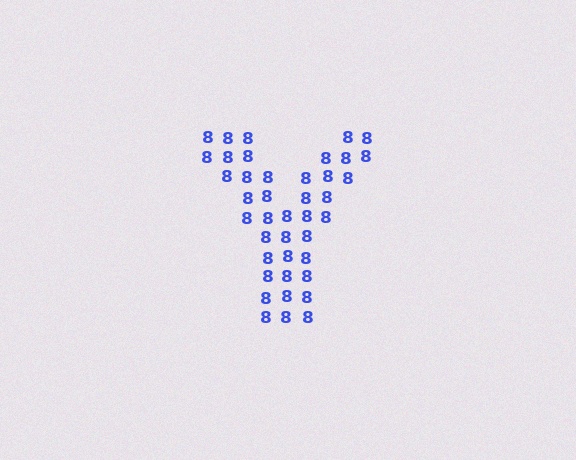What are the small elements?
The small elements are digit 8's.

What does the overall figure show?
The overall figure shows the letter Y.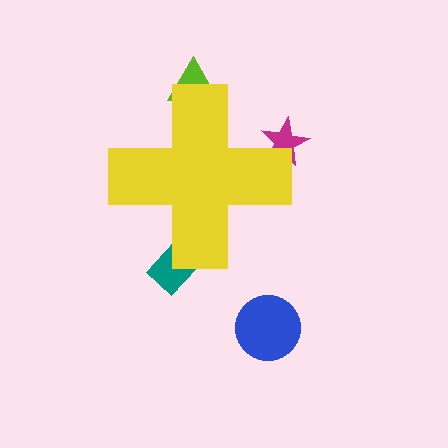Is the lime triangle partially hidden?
Yes, the lime triangle is partially hidden behind the yellow cross.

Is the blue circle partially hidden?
No, the blue circle is fully visible.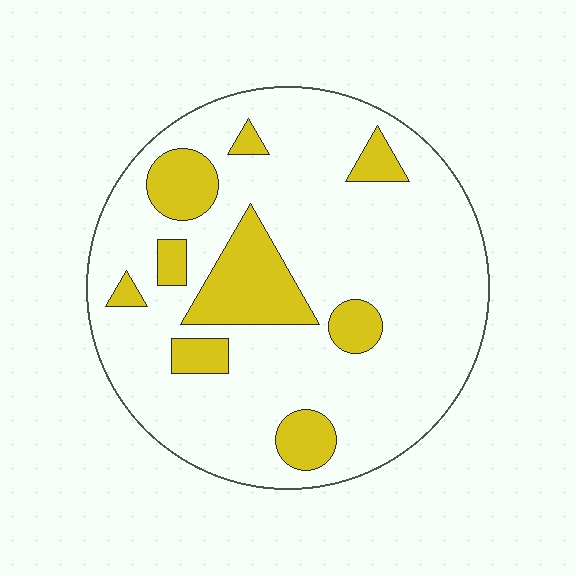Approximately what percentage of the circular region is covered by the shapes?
Approximately 20%.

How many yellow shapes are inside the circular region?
9.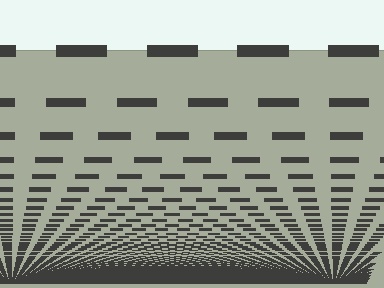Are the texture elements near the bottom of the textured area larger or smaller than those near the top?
Smaller. The gradient is inverted — elements near the bottom are smaller and denser.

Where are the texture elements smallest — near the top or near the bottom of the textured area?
Near the bottom.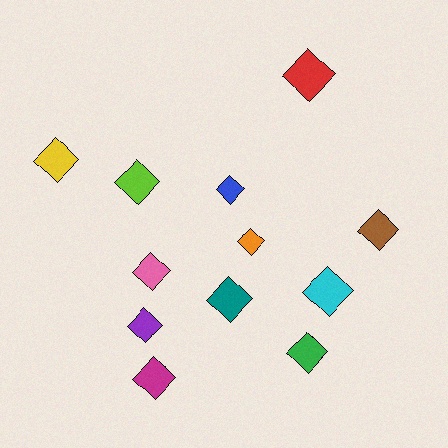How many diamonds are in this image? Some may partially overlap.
There are 12 diamonds.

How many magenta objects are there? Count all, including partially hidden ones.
There is 1 magenta object.